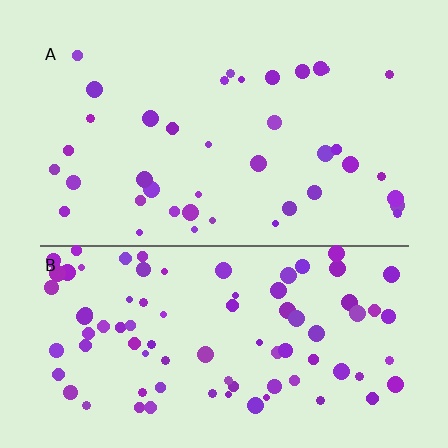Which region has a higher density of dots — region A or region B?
B (the bottom).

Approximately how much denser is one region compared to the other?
Approximately 2.2× — region B over region A.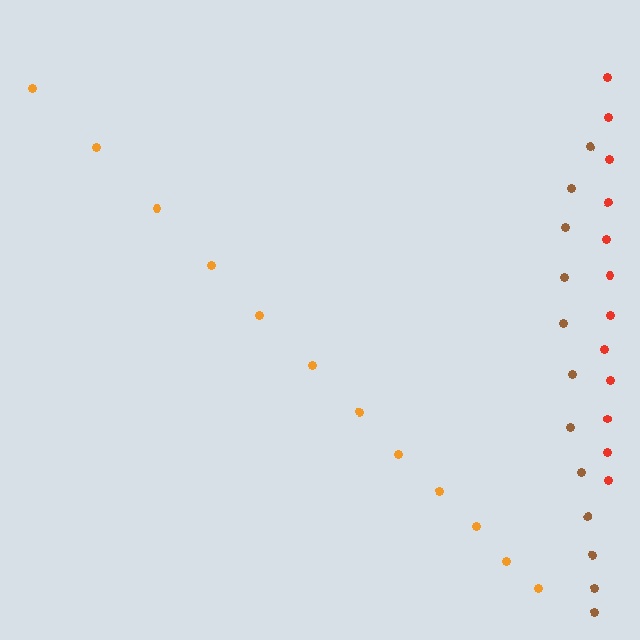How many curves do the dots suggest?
There are 3 distinct paths.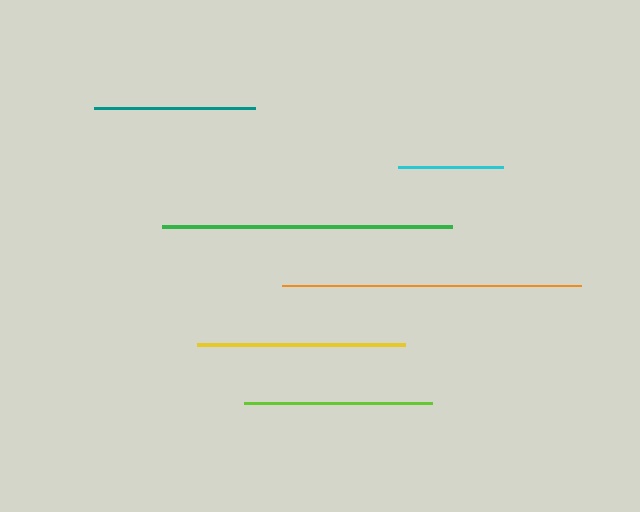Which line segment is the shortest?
The cyan line is the shortest at approximately 105 pixels.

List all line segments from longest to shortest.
From longest to shortest: orange, green, yellow, lime, teal, cyan.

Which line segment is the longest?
The orange line is the longest at approximately 299 pixels.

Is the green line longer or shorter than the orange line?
The orange line is longer than the green line.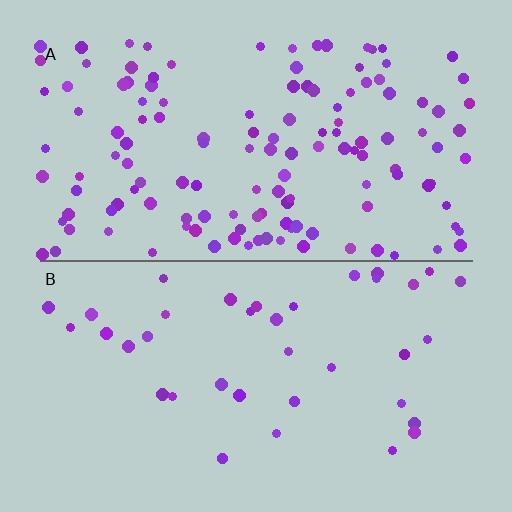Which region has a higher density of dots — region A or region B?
A (the top).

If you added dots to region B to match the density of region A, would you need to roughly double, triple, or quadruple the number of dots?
Approximately quadruple.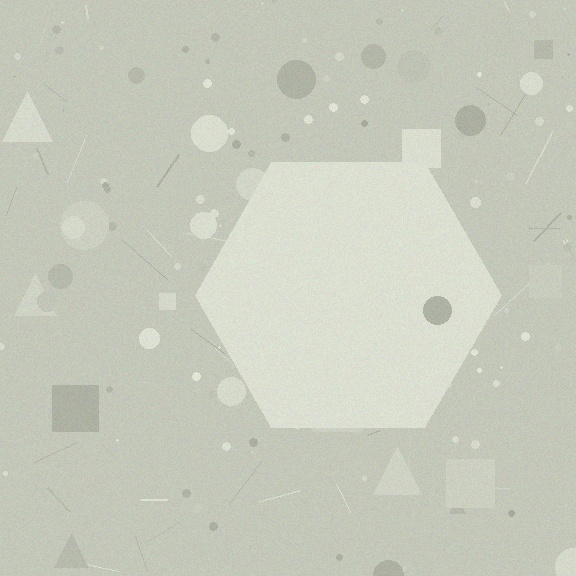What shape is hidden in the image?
A hexagon is hidden in the image.